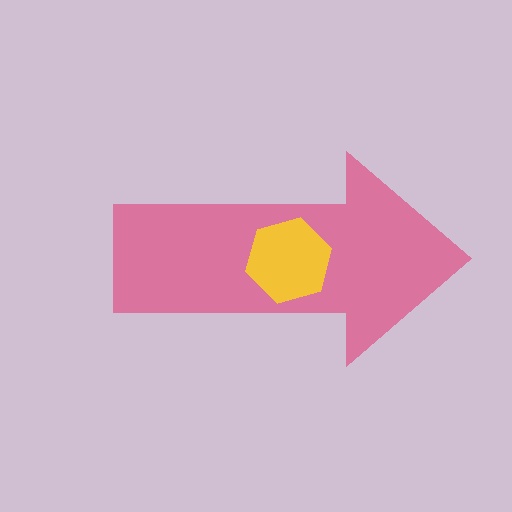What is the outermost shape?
The pink arrow.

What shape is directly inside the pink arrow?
The yellow hexagon.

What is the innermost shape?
The yellow hexagon.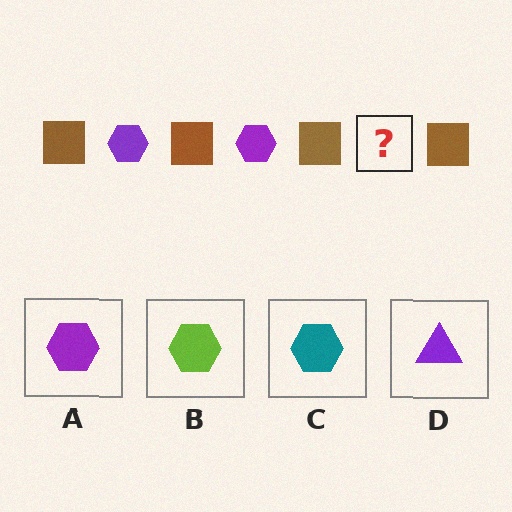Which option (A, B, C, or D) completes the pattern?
A.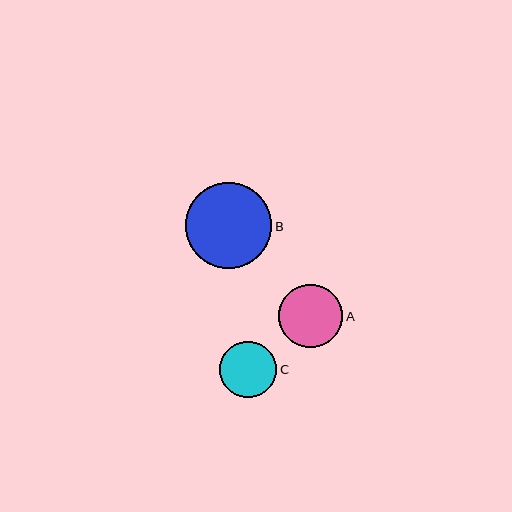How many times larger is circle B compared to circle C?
Circle B is approximately 1.5 times the size of circle C.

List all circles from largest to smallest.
From largest to smallest: B, A, C.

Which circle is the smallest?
Circle C is the smallest with a size of approximately 57 pixels.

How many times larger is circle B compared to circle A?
Circle B is approximately 1.4 times the size of circle A.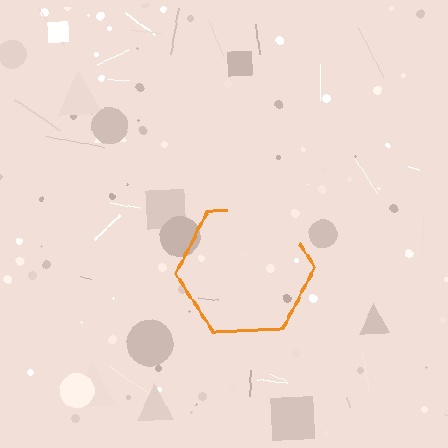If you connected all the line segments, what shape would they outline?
They would outline a hexagon.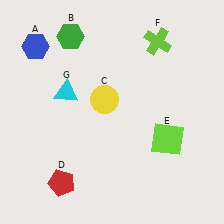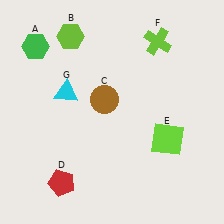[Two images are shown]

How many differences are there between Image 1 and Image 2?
There are 3 differences between the two images.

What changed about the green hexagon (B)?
In Image 1, B is green. In Image 2, it changed to lime.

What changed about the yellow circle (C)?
In Image 1, C is yellow. In Image 2, it changed to brown.